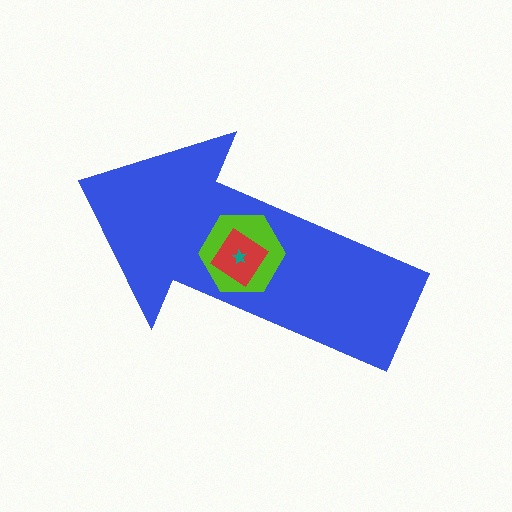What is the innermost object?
The teal star.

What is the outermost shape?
The blue arrow.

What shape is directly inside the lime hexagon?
The red diamond.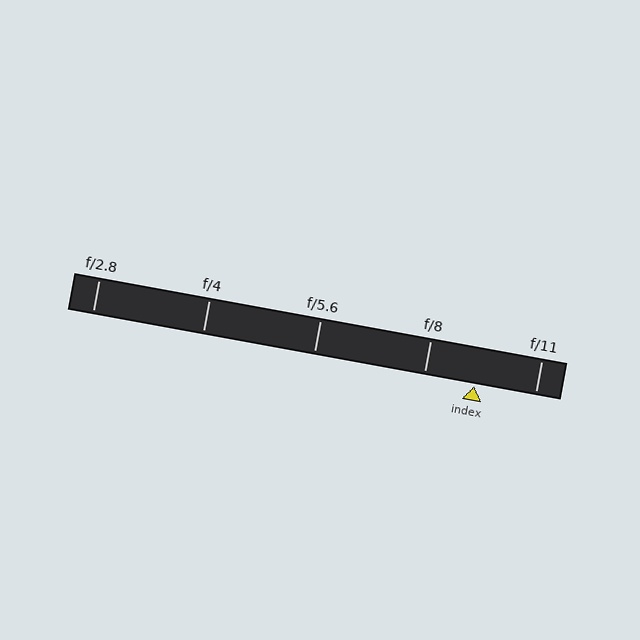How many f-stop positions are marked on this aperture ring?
There are 5 f-stop positions marked.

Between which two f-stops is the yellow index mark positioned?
The index mark is between f/8 and f/11.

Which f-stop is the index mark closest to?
The index mark is closest to f/8.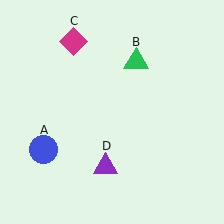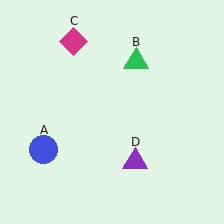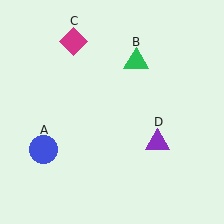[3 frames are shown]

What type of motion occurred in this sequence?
The purple triangle (object D) rotated counterclockwise around the center of the scene.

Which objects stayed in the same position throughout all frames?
Blue circle (object A) and green triangle (object B) and magenta diamond (object C) remained stationary.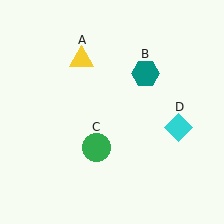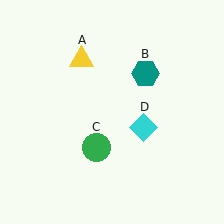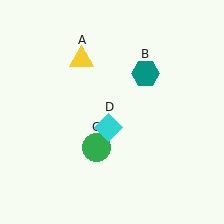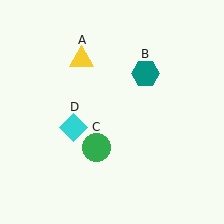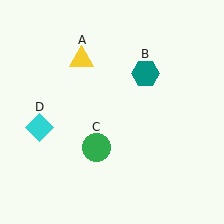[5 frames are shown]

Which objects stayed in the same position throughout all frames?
Yellow triangle (object A) and teal hexagon (object B) and green circle (object C) remained stationary.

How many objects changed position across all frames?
1 object changed position: cyan diamond (object D).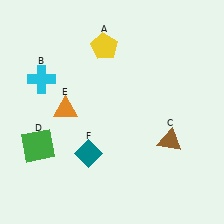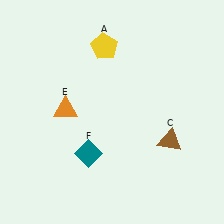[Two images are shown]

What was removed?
The cyan cross (B), the green square (D) were removed in Image 2.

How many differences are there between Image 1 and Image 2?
There are 2 differences between the two images.